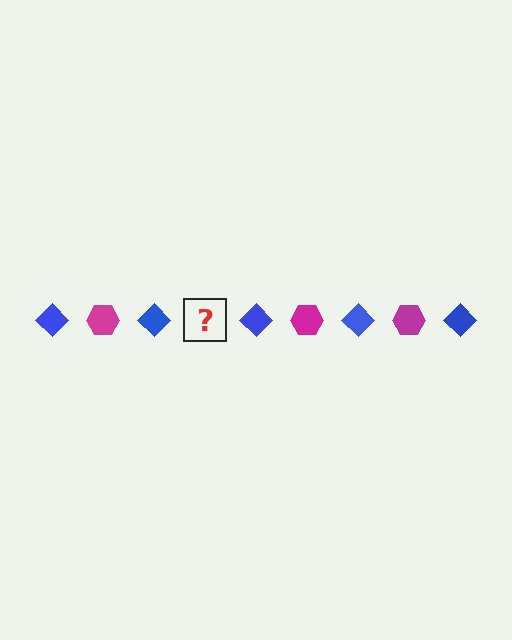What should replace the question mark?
The question mark should be replaced with a magenta hexagon.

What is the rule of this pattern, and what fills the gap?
The rule is that the pattern alternates between blue diamond and magenta hexagon. The gap should be filled with a magenta hexagon.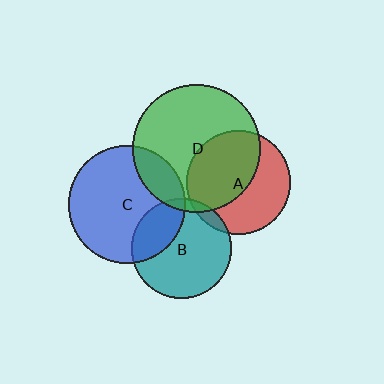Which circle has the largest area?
Circle D (green).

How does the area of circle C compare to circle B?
Approximately 1.4 times.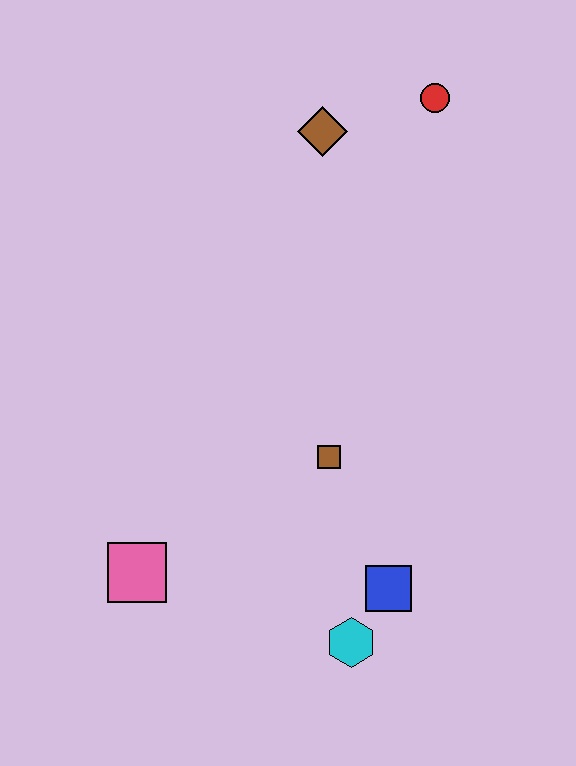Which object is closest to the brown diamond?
The red circle is closest to the brown diamond.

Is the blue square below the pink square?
Yes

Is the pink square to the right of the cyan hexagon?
No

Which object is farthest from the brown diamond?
The cyan hexagon is farthest from the brown diamond.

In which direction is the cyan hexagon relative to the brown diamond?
The cyan hexagon is below the brown diamond.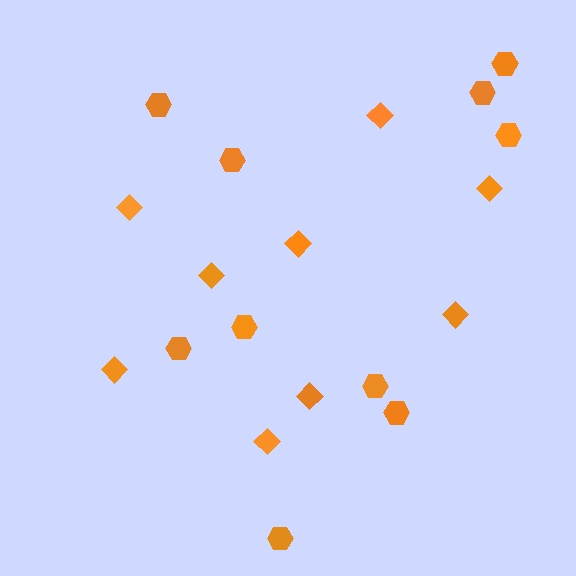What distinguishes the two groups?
There are 2 groups: one group of diamonds (9) and one group of hexagons (10).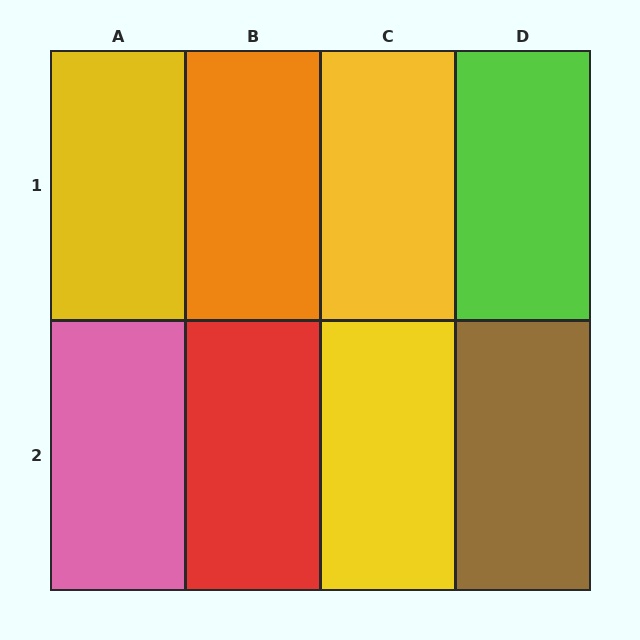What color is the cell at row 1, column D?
Lime.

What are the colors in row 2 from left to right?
Pink, red, yellow, brown.